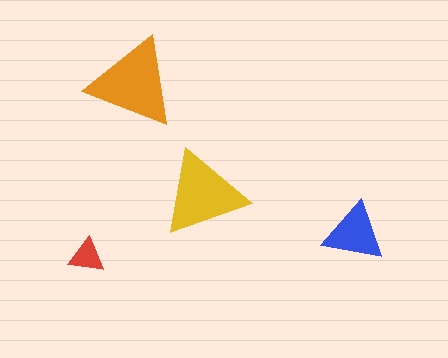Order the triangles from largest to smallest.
the orange one, the yellow one, the blue one, the red one.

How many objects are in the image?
There are 4 objects in the image.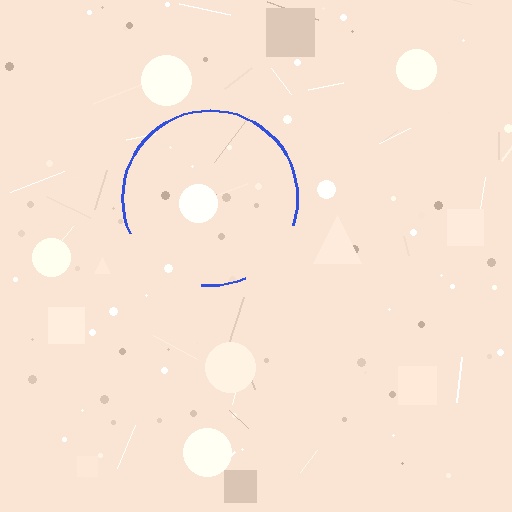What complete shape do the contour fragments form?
The contour fragments form a circle.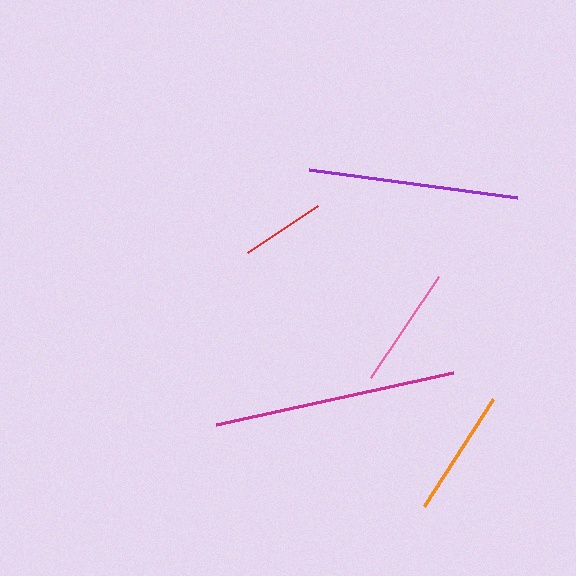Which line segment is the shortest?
The red line is the shortest at approximately 84 pixels.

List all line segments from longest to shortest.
From longest to shortest: magenta, purple, orange, pink, red.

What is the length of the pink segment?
The pink segment is approximately 122 pixels long.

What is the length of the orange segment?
The orange segment is approximately 128 pixels long.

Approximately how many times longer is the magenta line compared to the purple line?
The magenta line is approximately 1.2 times the length of the purple line.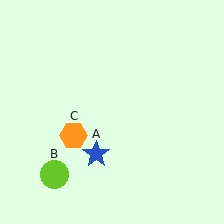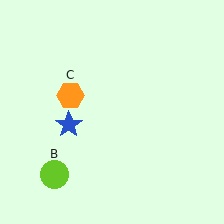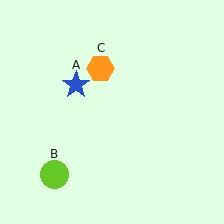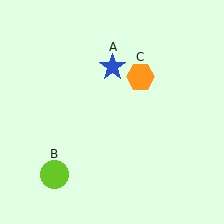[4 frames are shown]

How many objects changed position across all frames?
2 objects changed position: blue star (object A), orange hexagon (object C).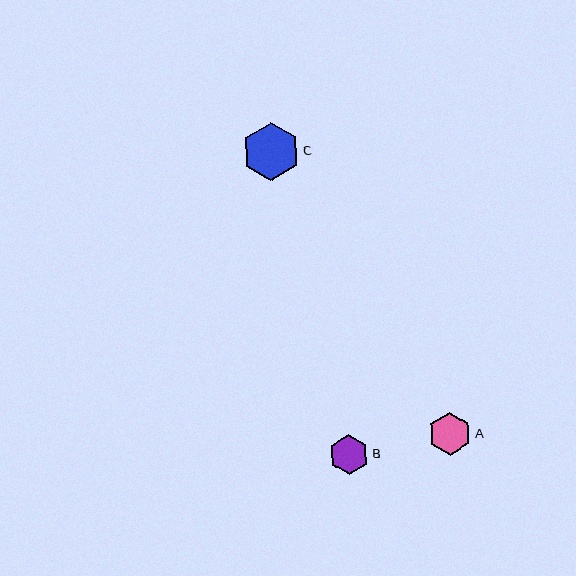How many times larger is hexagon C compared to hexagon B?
Hexagon C is approximately 1.5 times the size of hexagon B.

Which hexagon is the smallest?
Hexagon B is the smallest with a size of approximately 40 pixels.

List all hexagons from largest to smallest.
From largest to smallest: C, A, B.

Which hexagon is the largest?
Hexagon C is the largest with a size of approximately 58 pixels.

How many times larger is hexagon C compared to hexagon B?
Hexagon C is approximately 1.5 times the size of hexagon B.